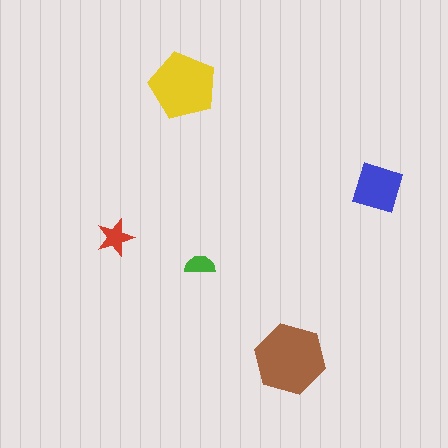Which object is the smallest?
The green semicircle.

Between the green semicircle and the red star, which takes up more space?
The red star.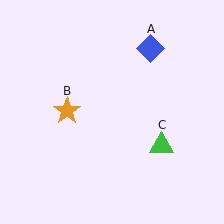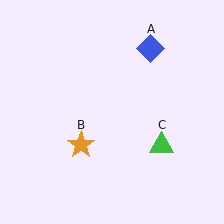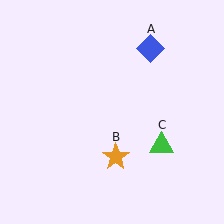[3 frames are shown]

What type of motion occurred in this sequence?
The orange star (object B) rotated counterclockwise around the center of the scene.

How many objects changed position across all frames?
1 object changed position: orange star (object B).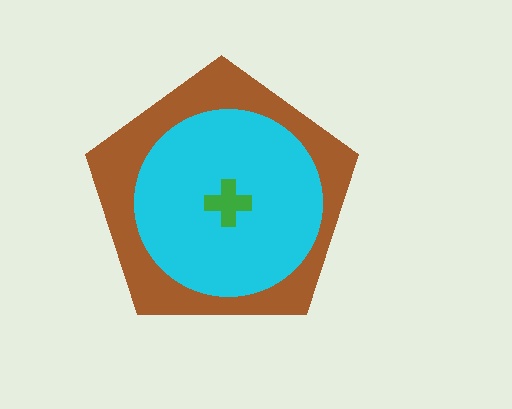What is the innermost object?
The green cross.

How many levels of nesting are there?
3.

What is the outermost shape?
The brown pentagon.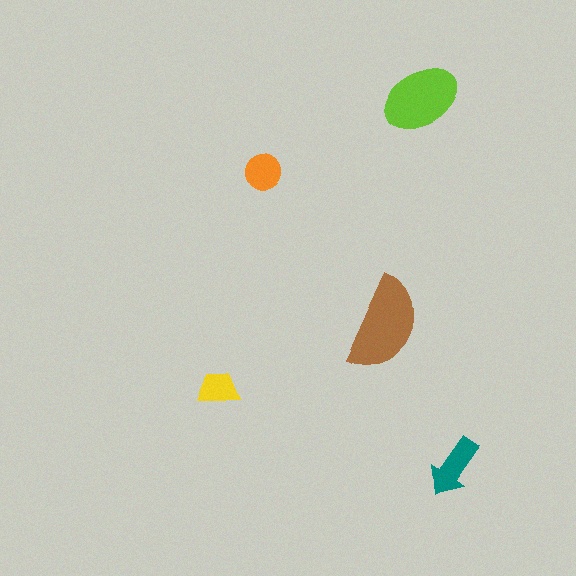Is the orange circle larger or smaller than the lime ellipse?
Smaller.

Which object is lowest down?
The teal arrow is bottommost.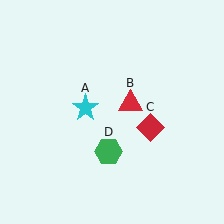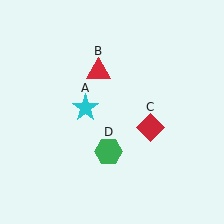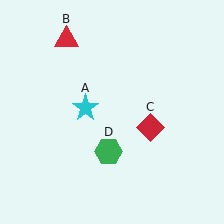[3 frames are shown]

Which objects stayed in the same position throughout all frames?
Cyan star (object A) and red diamond (object C) and green hexagon (object D) remained stationary.